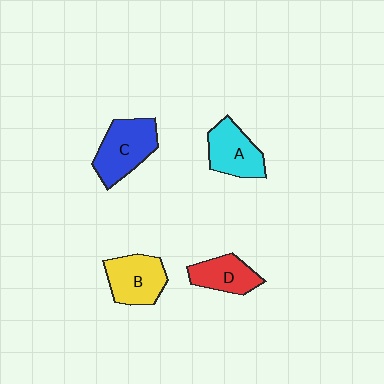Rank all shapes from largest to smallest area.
From largest to smallest: C (blue), B (yellow), A (cyan), D (red).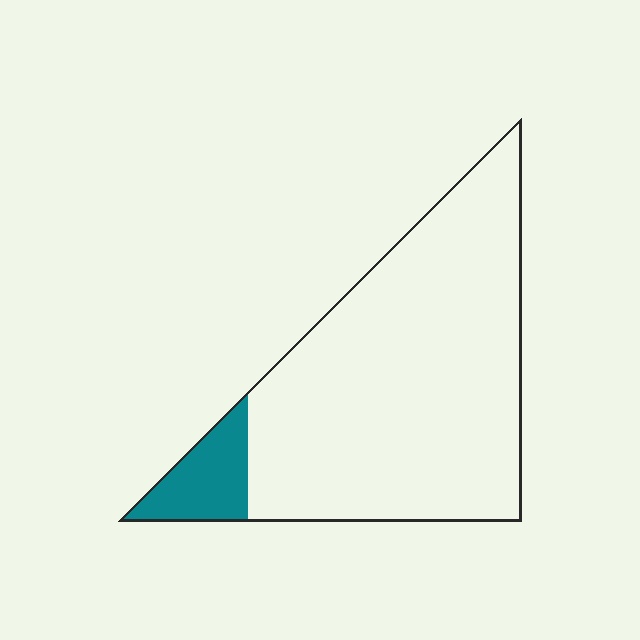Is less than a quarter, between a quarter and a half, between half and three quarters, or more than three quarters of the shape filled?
Less than a quarter.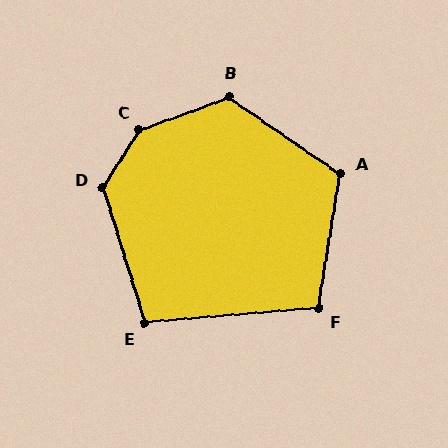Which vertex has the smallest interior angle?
E, at approximately 102 degrees.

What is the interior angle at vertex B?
Approximately 126 degrees (obtuse).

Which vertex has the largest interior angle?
C, at approximately 142 degrees.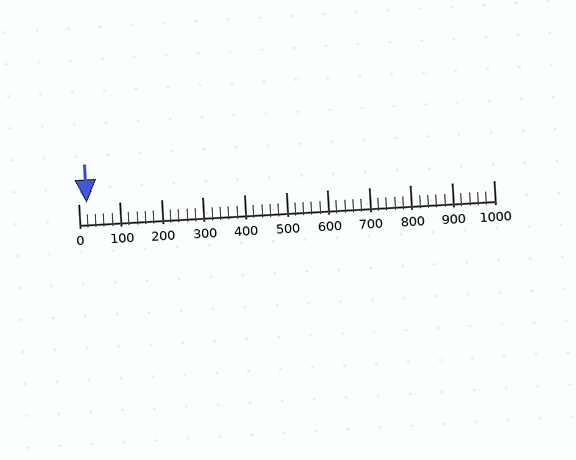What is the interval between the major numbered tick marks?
The major tick marks are spaced 100 units apart.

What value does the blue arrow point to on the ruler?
The blue arrow points to approximately 20.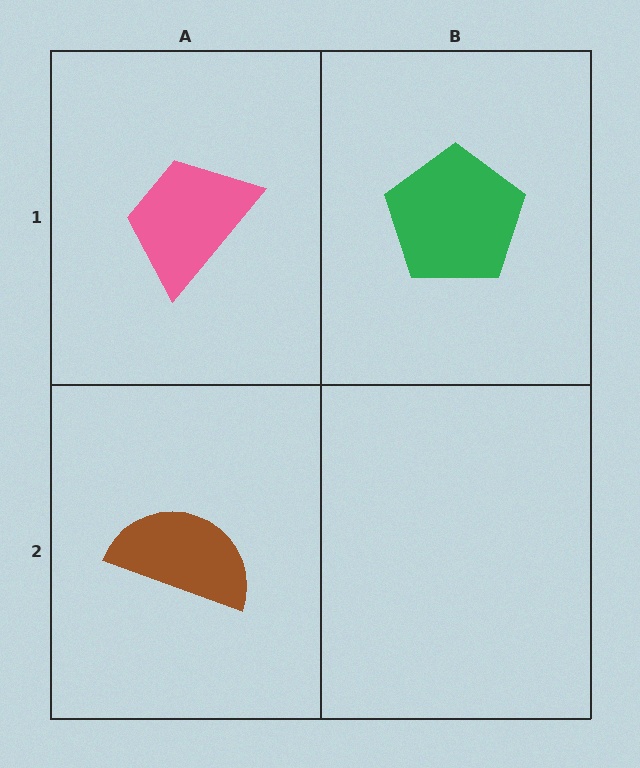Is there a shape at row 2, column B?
No, that cell is empty.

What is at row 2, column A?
A brown semicircle.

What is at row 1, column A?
A pink trapezoid.